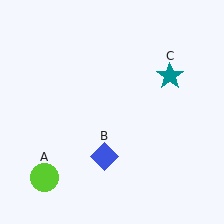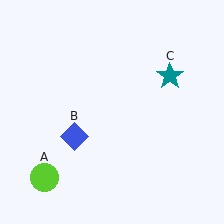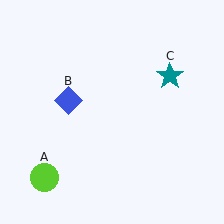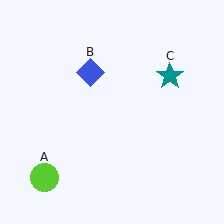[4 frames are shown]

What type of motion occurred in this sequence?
The blue diamond (object B) rotated clockwise around the center of the scene.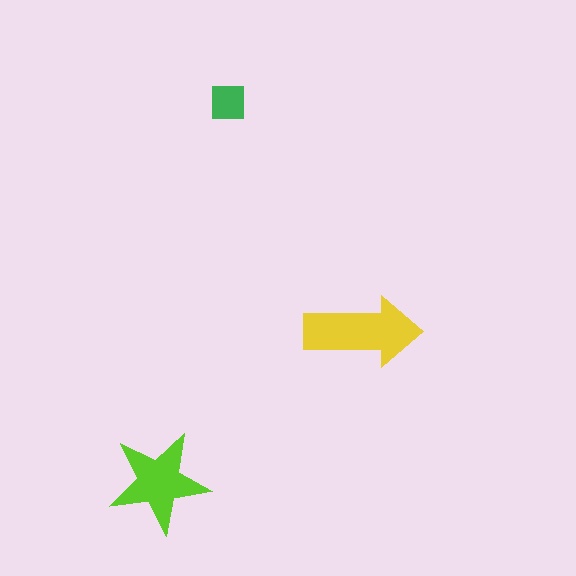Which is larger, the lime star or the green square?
The lime star.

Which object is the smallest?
The green square.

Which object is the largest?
The yellow arrow.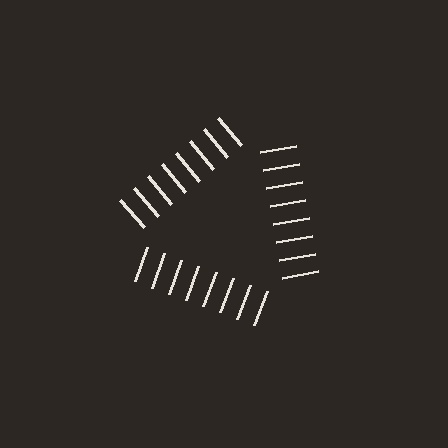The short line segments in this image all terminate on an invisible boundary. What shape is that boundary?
An illusory triangle — the line segments terminate on its edges but no continuous stroke is drawn.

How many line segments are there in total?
24 — 8 along each of the 3 edges.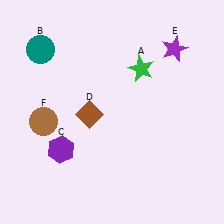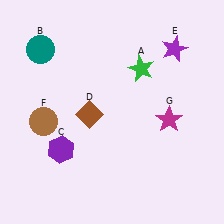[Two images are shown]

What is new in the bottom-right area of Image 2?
A magenta star (G) was added in the bottom-right area of Image 2.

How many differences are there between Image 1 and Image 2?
There is 1 difference between the two images.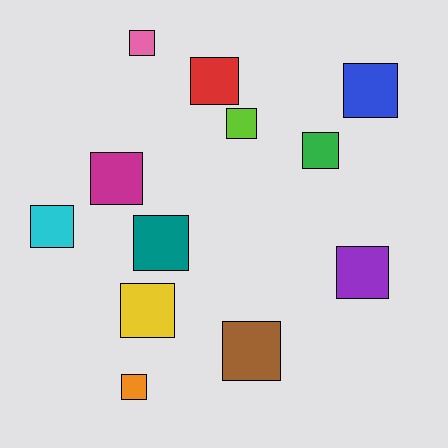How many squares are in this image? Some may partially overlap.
There are 12 squares.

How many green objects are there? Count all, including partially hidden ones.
There is 1 green object.